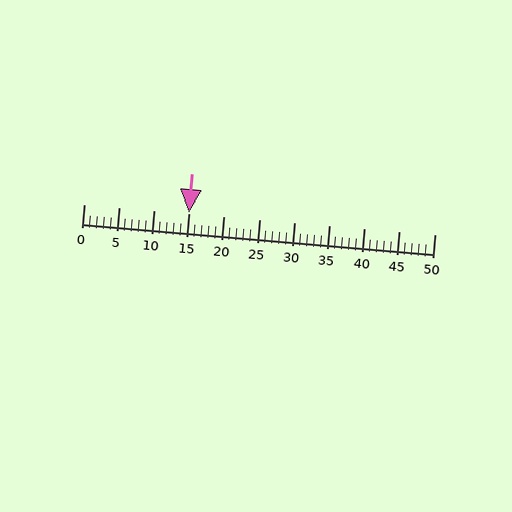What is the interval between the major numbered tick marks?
The major tick marks are spaced 5 units apart.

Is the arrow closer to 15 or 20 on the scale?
The arrow is closer to 15.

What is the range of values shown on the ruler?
The ruler shows values from 0 to 50.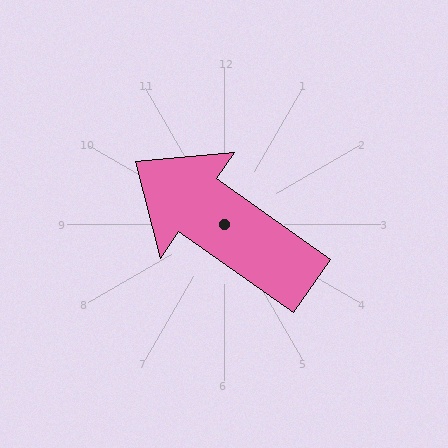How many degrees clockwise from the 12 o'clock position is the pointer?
Approximately 305 degrees.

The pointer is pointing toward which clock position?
Roughly 10 o'clock.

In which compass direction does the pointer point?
Northwest.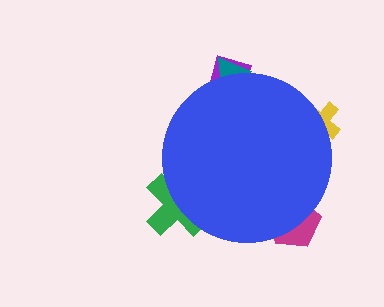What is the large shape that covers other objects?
A blue circle.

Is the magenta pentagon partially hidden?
Yes, the magenta pentagon is partially hidden behind the blue circle.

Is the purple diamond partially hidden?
Yes, the purple diamond is partially hidden behind the blue circle.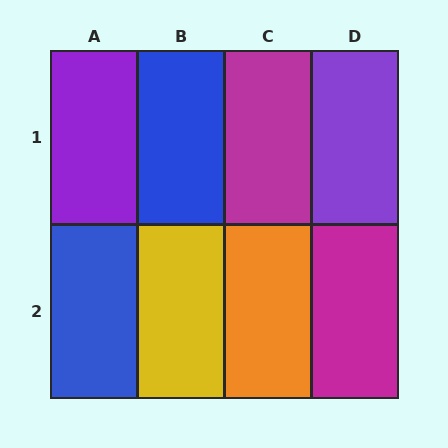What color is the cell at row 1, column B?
Blue.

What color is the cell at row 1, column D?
Purple.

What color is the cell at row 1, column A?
Purple.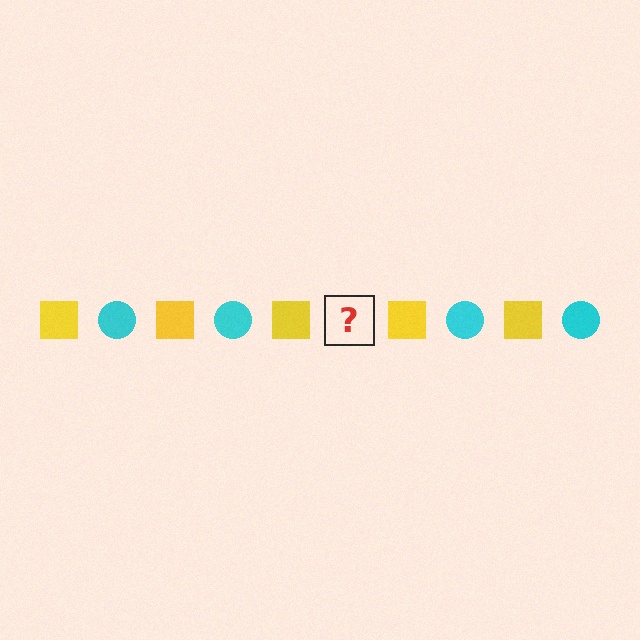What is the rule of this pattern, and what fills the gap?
The rule is that the pattern alternates between yellow square and cyan circle. The gap should be filled with a cyan circle.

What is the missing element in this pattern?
The missing element is a cyan circle.